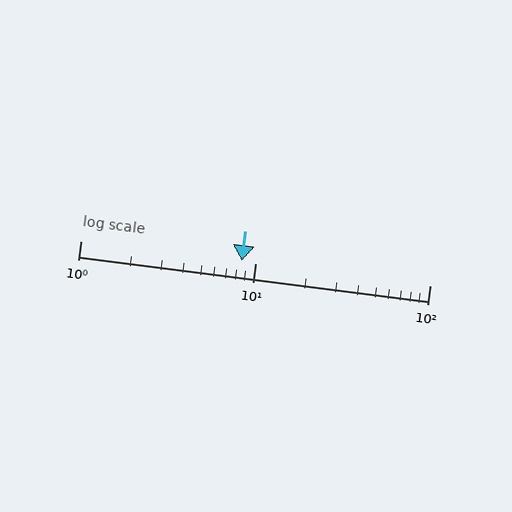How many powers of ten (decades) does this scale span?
The scale spans 2 decades, from 1 to 100.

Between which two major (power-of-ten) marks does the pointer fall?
The pointer is between 1 and 10.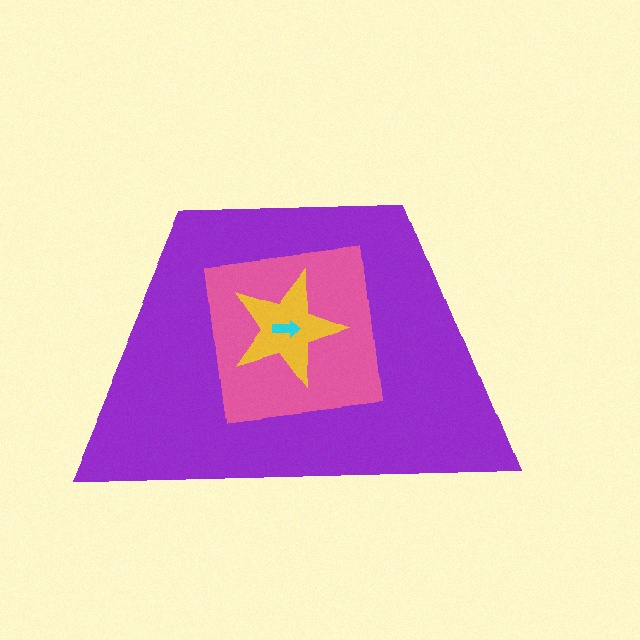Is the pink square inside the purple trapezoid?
Yes.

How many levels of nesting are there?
4.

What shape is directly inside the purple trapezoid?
The pink square.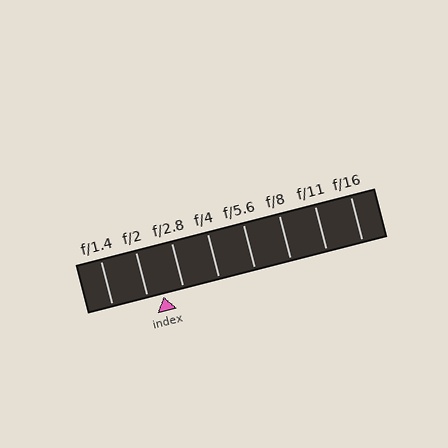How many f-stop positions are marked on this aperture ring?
There are 8 f-stop positions marked.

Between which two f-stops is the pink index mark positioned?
The index mark is between f/2 and f/2.8.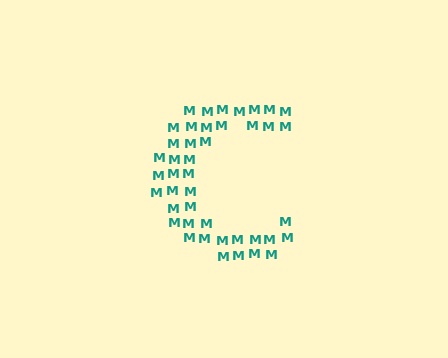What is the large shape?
The large shape is the letter C.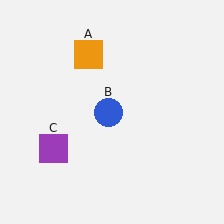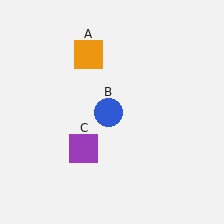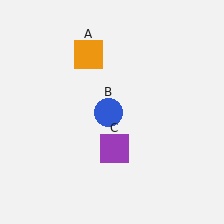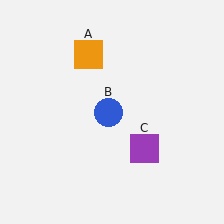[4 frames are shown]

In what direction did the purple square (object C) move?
The purple square (object C) moved right.